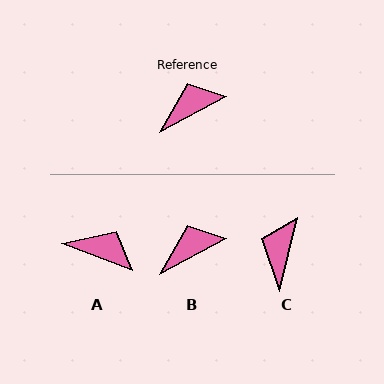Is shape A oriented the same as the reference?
No, it is off by about 49 degrees.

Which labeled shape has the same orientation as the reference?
B.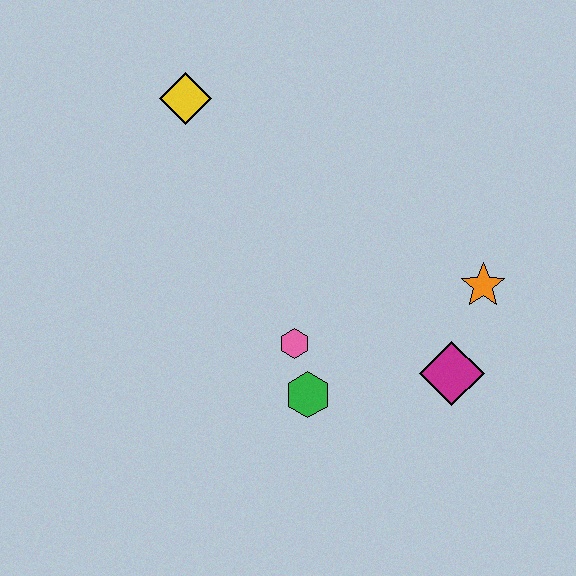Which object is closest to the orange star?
The magenta diamond is closest to the orange star.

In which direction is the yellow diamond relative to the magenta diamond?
The yellow diamond is above the magenta diamond.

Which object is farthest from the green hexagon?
The yellow diamond is farthest from the green hexagon.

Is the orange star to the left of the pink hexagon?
No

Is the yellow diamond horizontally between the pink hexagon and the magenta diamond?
No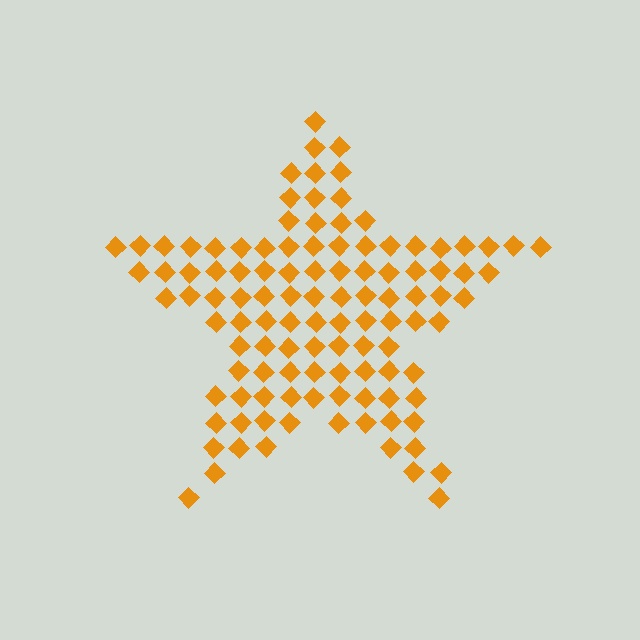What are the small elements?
The small elements are diamonds.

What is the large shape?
The large shape is a star.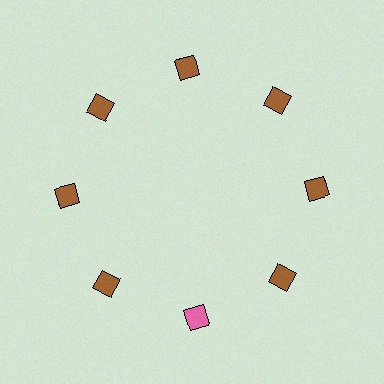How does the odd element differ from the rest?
It has a different color: pink instead of brown.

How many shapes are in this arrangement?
There are 8 shapes arranged in a ring pattern.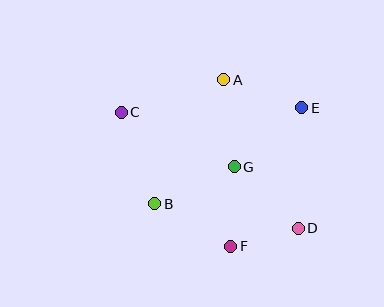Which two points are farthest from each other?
Points C and D are farthest from each other.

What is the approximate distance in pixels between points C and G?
The distance between C and G is approximately 126 pixels.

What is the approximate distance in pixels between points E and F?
The distance between E and F is approximately 156 pixels.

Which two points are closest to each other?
Points D and F are closest to each other.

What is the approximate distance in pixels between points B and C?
The distance between B and C is approximately 98 pixels.